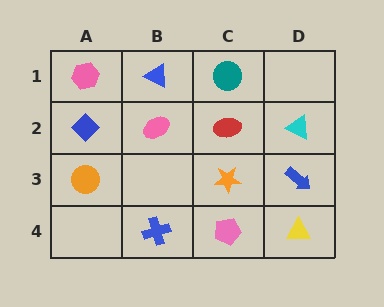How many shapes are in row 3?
3 shapes.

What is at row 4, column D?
A yellow triangle.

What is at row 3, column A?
An orange circle.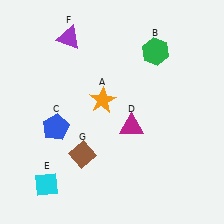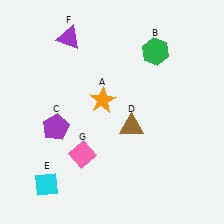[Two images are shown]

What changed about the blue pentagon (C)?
In Image 1, C is blue. In Image 2, it changed to purple.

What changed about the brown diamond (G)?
In Image 1, G is brown. In Image 2, it changed to pink.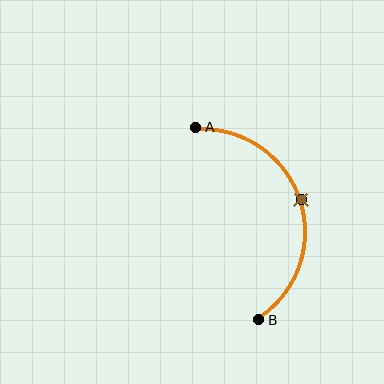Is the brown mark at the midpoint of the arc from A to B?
Yes. The brown mark lies on the arc at equal arc-length from both A and B — it is the arc midpoint.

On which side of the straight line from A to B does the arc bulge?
The arc bulges to the right of the straight line connecting A and B.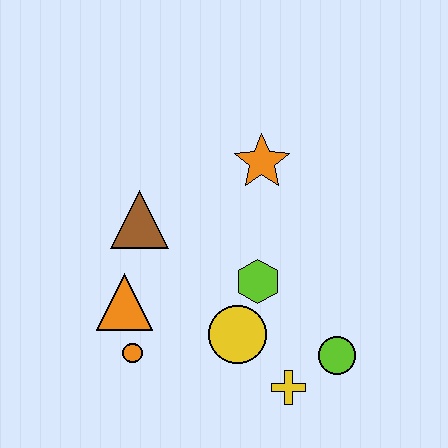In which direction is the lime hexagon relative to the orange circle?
The lime hexagon is to the right of the orange circle.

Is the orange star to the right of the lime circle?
No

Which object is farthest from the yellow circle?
The orange star is farthest from the yellow circle.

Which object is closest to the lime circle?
The yellow cross is closest to the lime circle.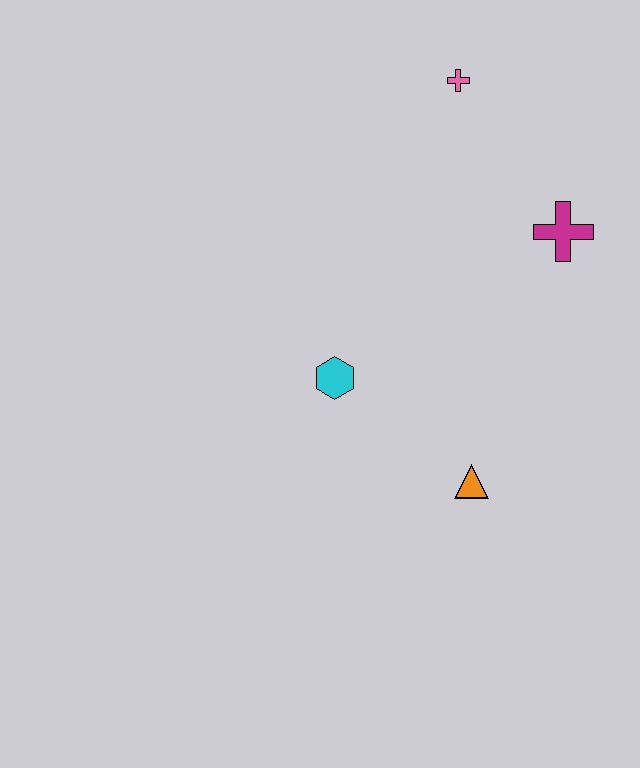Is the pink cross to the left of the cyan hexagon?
No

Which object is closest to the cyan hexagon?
The orange triangle is closest to the cyan hexagon.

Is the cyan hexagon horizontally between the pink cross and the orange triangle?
No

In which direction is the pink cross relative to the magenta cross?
The pink cross is above the magenta cross.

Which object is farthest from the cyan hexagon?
The pink cross is farthest from the cyan hexagon.